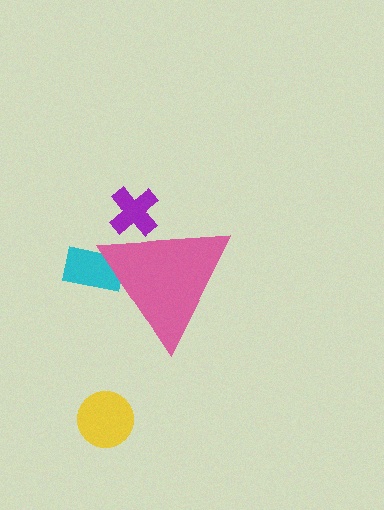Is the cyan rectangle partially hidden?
Yes, the cyan rectangle is partially hidden behind the pink triangle.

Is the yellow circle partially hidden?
No, the yellow circle is fully visible.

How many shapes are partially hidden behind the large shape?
2 shapes are partially hidden.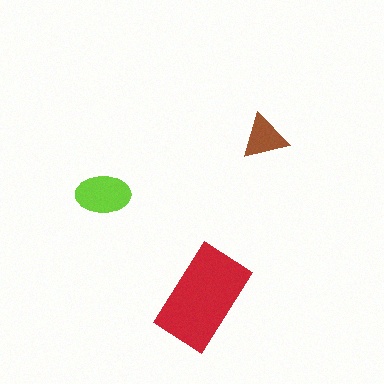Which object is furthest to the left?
The lime ellipse is leftmost.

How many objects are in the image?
There are 3 objects in the image.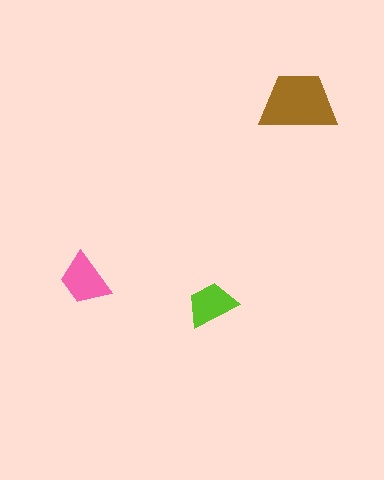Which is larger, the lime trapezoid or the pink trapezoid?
The pink one.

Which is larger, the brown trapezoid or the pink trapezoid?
The brown one.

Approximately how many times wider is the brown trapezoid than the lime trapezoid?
About 1.5 times wider.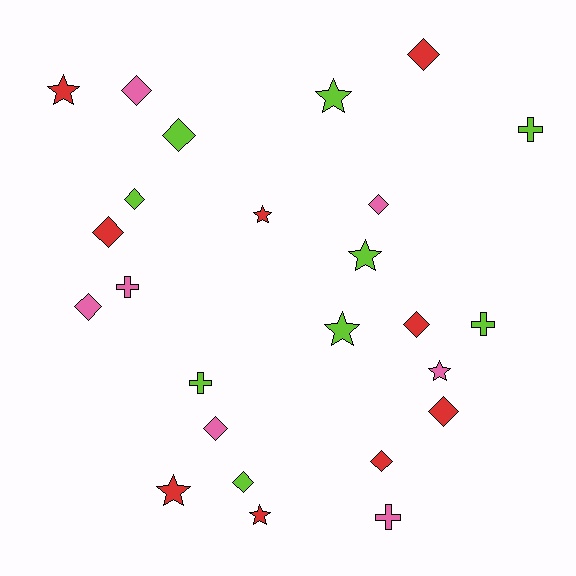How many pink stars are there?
There is 1 pink star.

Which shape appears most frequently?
Diamond, with 12 objects.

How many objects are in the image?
There are 25 objects.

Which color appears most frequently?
Red, with 9 objects.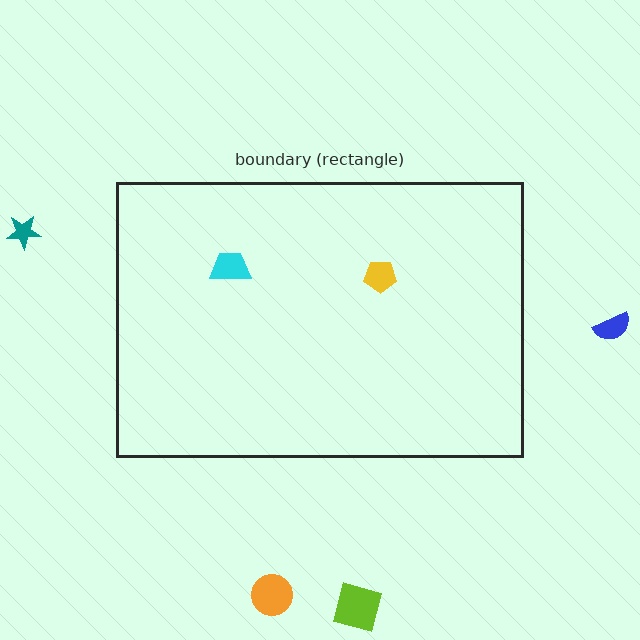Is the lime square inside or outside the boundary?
Outside.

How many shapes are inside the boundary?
2 inside, 4 outside.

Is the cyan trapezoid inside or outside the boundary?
Inside.